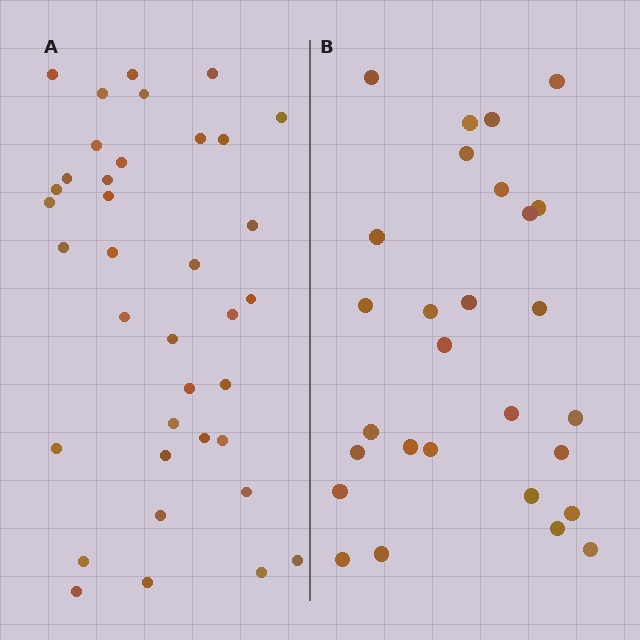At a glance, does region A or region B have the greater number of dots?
Region A (the left region) has more dots.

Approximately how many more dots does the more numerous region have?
Region A has roughly 8 or so more dots than region B.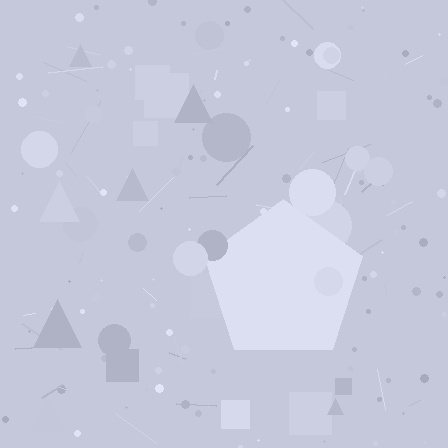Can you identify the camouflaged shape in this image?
The camouflaged shape is a pentagon.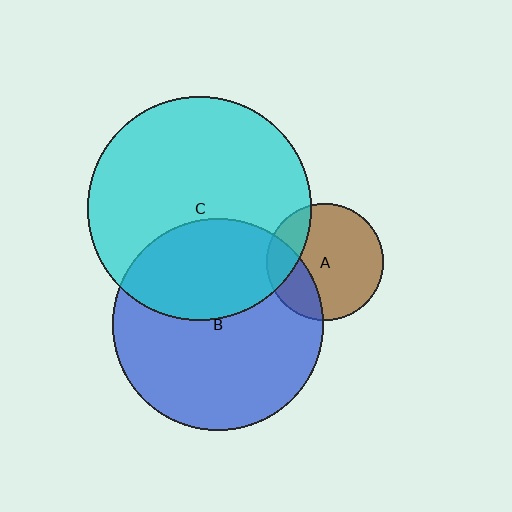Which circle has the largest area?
Circle C (cyan).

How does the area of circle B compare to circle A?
Approximately 3.3 times.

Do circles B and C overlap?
Yes.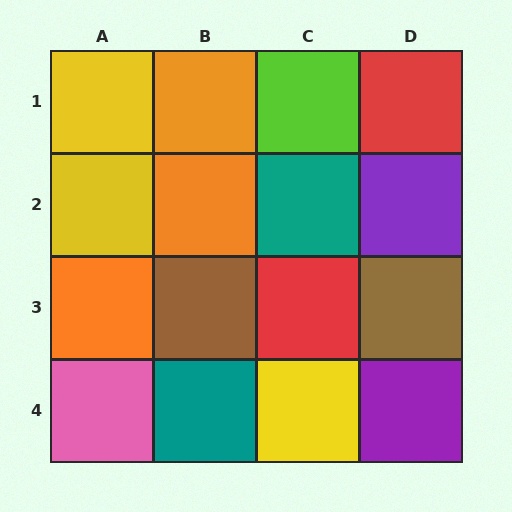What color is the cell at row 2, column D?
Purple.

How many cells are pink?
1 cell is pink.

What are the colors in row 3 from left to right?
Orange, brown, red, brown.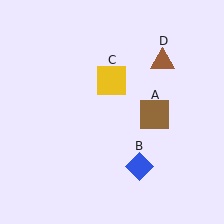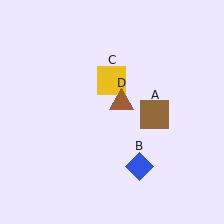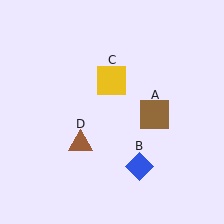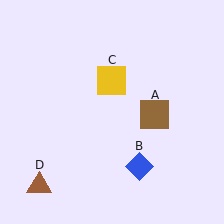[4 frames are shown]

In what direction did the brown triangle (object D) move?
The brown triangle (object D) moved down and to the left.